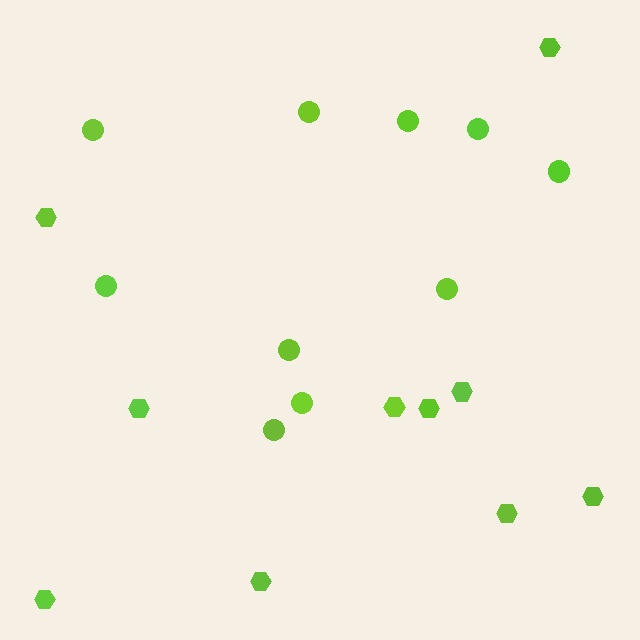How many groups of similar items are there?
There are 2 groups: one group of hexagons (10) and one group of circles (10).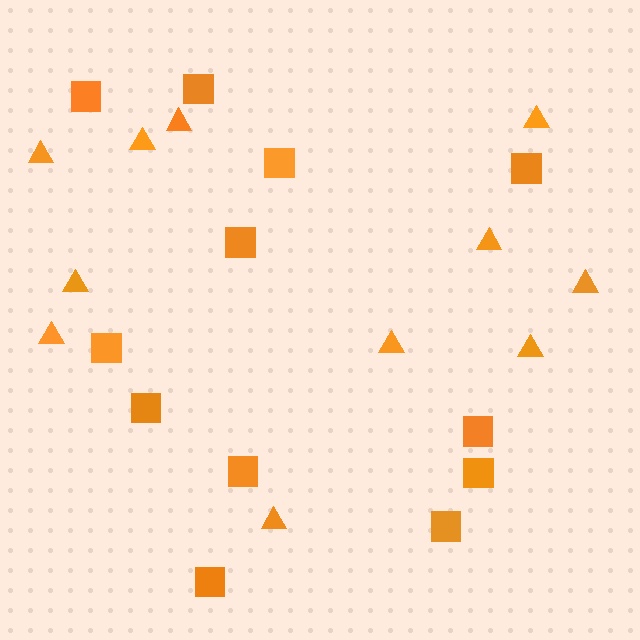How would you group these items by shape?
There are 2 groups: one group of triangles (11) and one group of squares (12).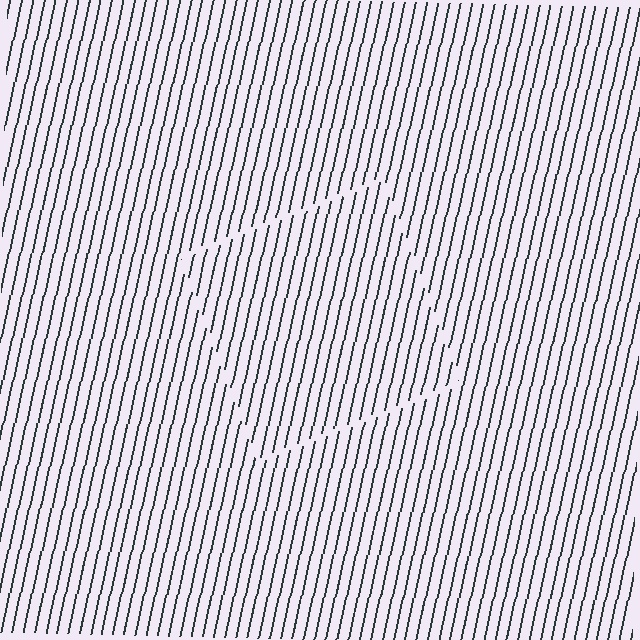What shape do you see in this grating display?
An illusory square. The interior of the shape contains the same grating, shifted by half a period — the contour is defined by the phase discontinuity where line-ends from the inner and outer gratings abut.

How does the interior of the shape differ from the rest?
The interior of the shape contains the same grating, shifted by half a period — the contour is defined by the phase discontinuity where line-ends from the inner and outer gratings abut.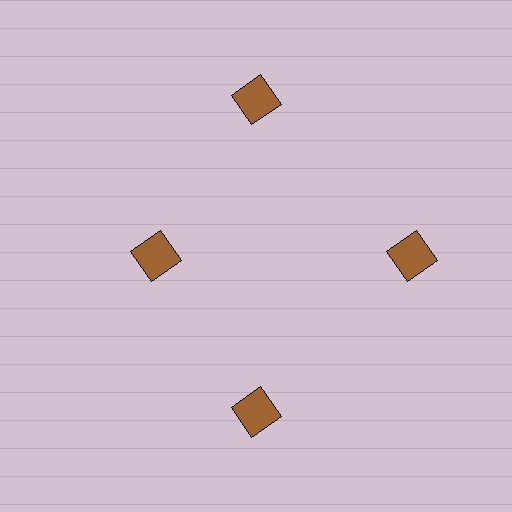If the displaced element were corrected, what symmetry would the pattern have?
It would have 4-fold rotational symmetry — the pattern would map onto itself every 90 degrees.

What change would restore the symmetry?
The symmetry would be restored by moving it outward, back onto the ring so that all 4 squares sit at equal angles and equal distance from the center.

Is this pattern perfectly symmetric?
No. The 4 brown squares are arranged in a ring, but one element near the 9 o'clock position is pulled inward toward the center, breaking the 4-fold rotational symmetry.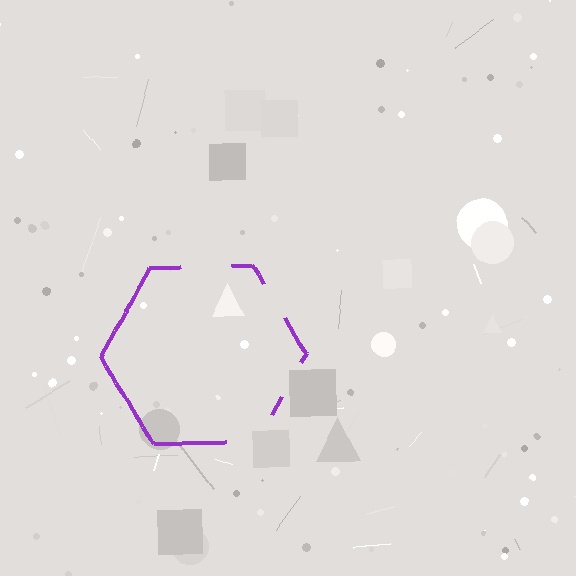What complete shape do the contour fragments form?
The contour fragments form a hexagon.